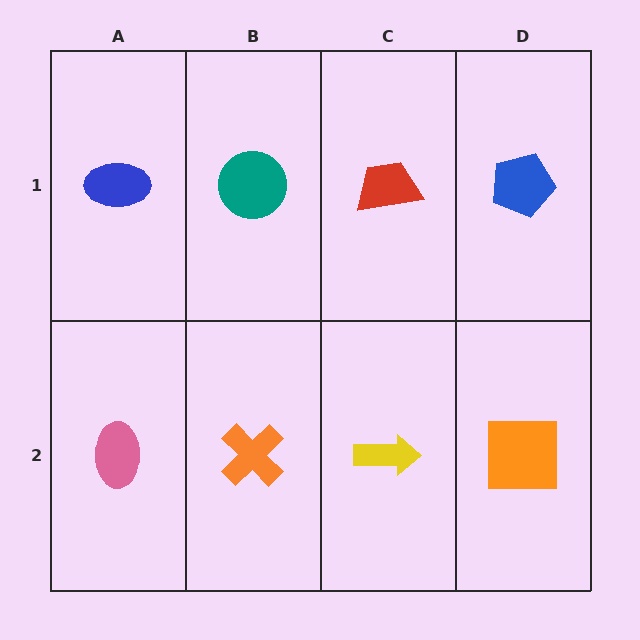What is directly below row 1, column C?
A yellow arrow.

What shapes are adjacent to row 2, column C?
A red trapezoid (row 1, column C), an orange cross (row 2, column B), an orange square (row 2, column D).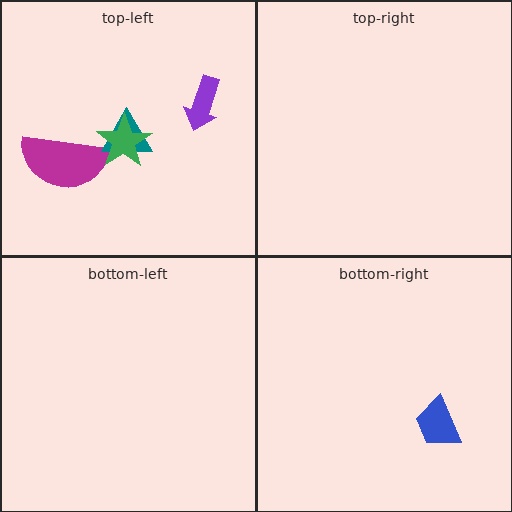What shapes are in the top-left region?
The magenta semicircle, the teal triangle, the purple arrow, the green star.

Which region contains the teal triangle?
The top-left region.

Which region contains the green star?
The top-left region.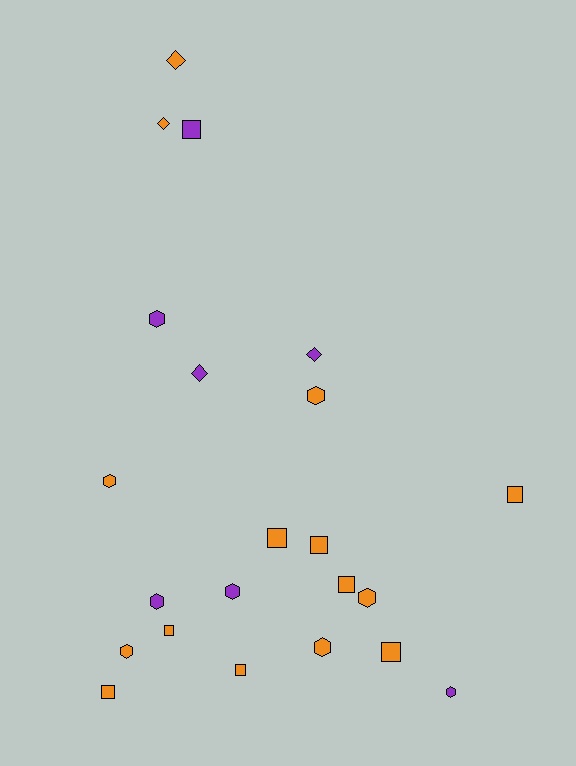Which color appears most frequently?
Orange, with 15 objects.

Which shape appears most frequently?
Square, with 9 objects.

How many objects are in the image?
There are 22 objects.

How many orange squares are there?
There are 8 orange squares.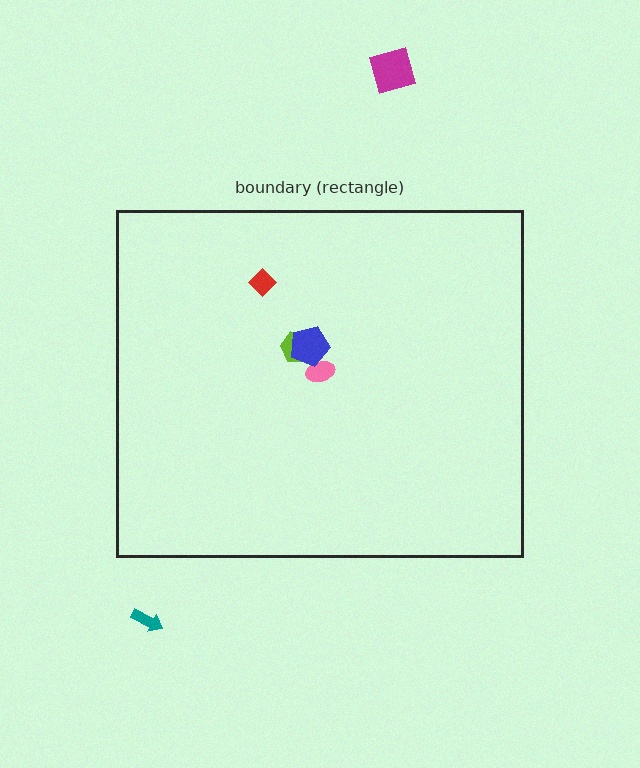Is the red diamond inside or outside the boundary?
Inside.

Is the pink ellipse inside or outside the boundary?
Inside.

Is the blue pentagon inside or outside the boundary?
Inside.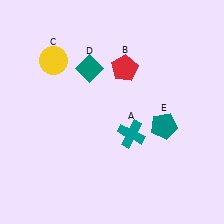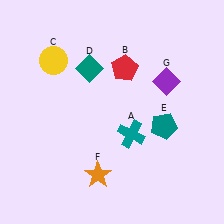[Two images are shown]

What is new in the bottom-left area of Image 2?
An orange star (F) was added in the bottom-left area of Image 2.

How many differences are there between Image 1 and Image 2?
There are 2 differences between the two images.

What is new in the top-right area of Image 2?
A purple diamond (G) was added in the top-right area of Image 2.